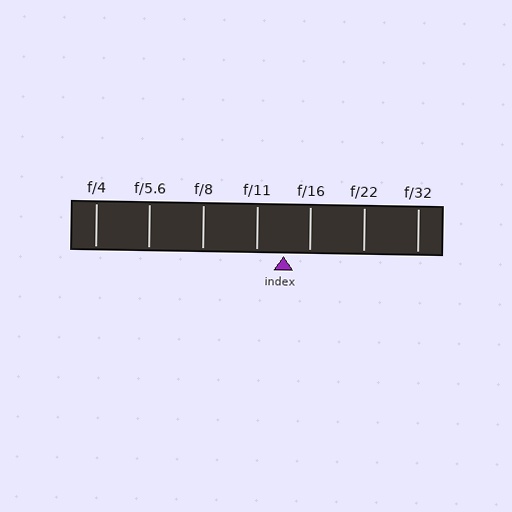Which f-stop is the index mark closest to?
The index mark is closest to f/16.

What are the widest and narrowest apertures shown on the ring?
The widest aperture shown is f/4 and the narrowest is f/32.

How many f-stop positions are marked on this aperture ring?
There are 7 f-stop positions marked.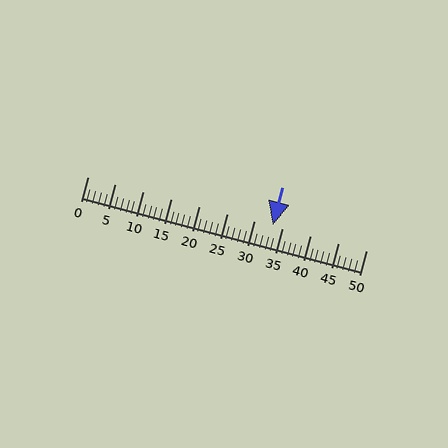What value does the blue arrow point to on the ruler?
The blue arrow points to approximately 33.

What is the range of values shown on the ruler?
The ruler shows values from 0 to 50.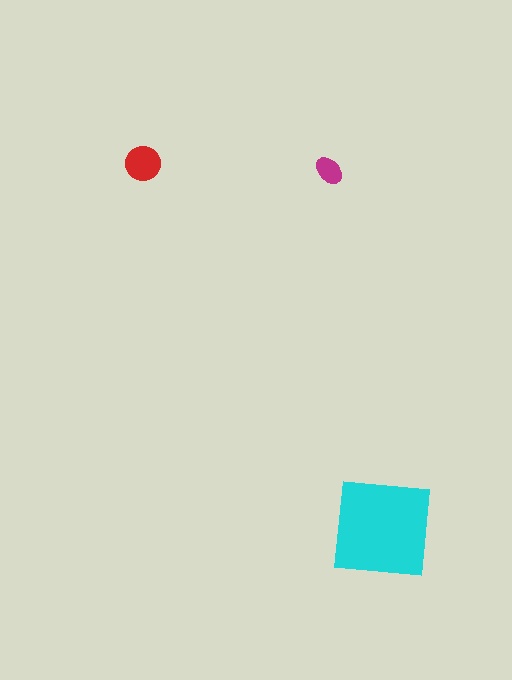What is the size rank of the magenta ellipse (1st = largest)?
3rd.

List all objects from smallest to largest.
The magenta ellipse, the red circle, the cyan square.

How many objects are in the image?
There are 3 objects in the image.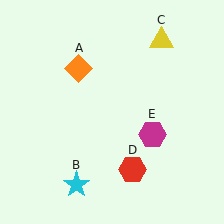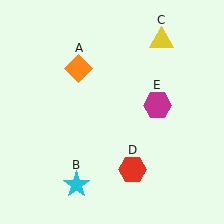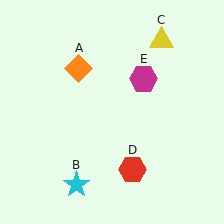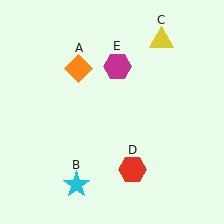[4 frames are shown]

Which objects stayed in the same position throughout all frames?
Orange diamond (object A) and cyan star (object B) and yellow triangle (object C) and red hexagon (object D) remained stationary.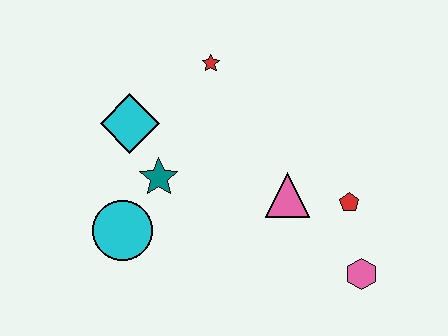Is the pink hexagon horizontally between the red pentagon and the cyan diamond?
No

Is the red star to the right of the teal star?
Yes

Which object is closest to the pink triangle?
The red pentagon is closest to the pink triangle.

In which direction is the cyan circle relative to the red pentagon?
The cyan circle is to the left of the red pentagon.